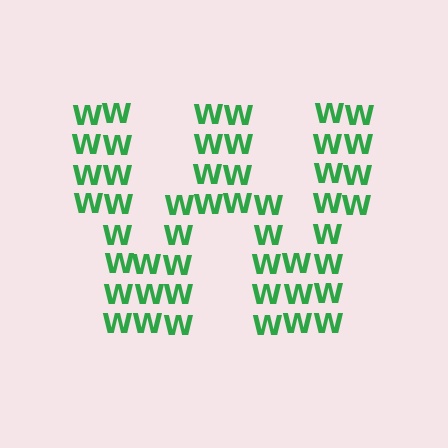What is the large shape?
The large shape is the letter W.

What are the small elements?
The small elements are letter W's.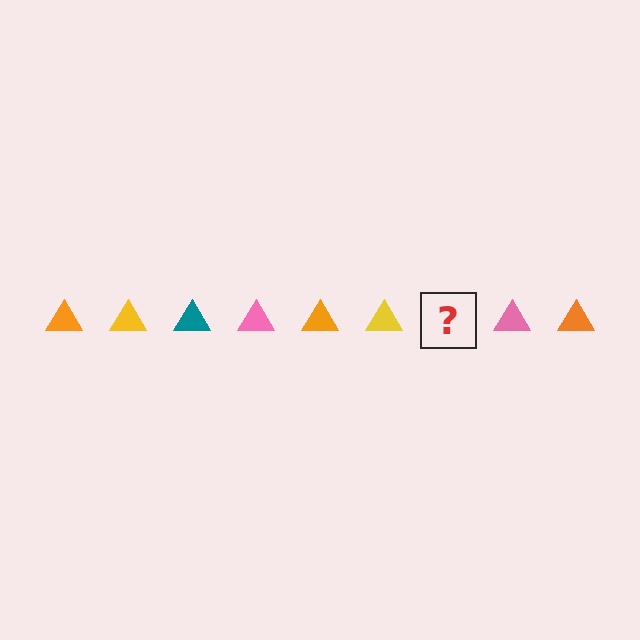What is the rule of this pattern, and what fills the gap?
The rule is that the pattern cycles through orange, yellow, teal, pink triangles. The gap should be filled with a teal triangle.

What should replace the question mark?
The question mark should be replaced with a teal triangle.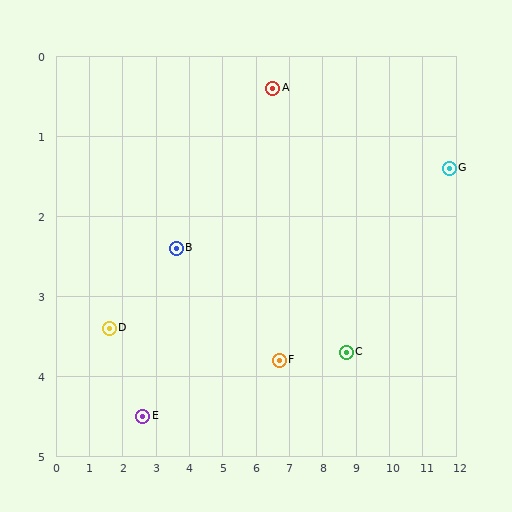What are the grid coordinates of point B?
Point B is at approximately (3.6, 2.4).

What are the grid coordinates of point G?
Point G is at approximately (11.8, 1.4).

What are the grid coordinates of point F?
Point F is at approximately (6.7, 3.8).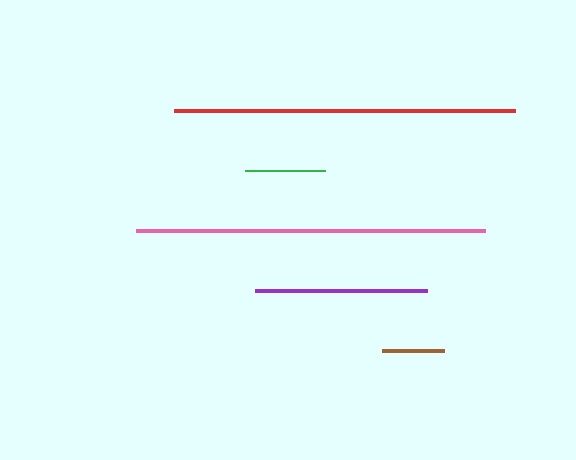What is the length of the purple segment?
The purple segment is approximately 172 pixels long.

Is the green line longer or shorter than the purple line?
The purple line is longer than the green line.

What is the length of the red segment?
The red segment is approximately 341 pixels long.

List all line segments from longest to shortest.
From longest to shortest: pink, red, purple, green, brown.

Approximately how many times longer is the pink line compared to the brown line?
The pink line is approximately 5.7 times the length of the brown line.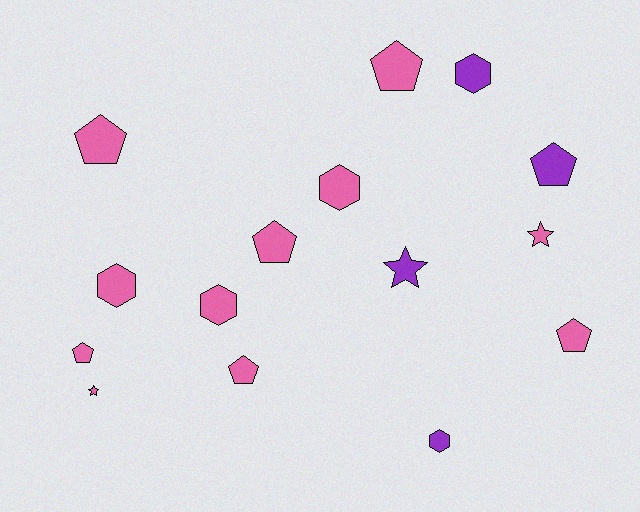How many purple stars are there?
There is 1 purple star.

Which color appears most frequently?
Pink, with 11 objects.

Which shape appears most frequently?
Pentagon, with 7 objects.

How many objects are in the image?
There are 15 objects.